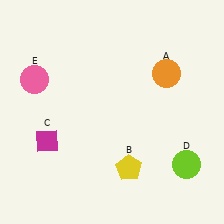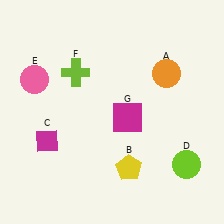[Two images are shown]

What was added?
A lime cross (F), a magenta square (G) were added in Image 2.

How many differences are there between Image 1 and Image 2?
There are 2 differences between the two images.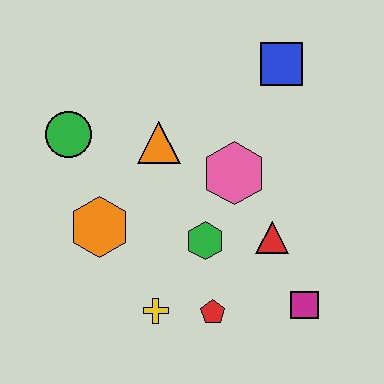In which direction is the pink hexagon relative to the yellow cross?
The pink hexagon is above the yellow cross.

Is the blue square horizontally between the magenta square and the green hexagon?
Yes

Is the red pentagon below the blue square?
Yes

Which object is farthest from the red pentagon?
The blue square is farthest from the red pentagon.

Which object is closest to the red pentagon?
The yellow cross is closest to the red pentagon.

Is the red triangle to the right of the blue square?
No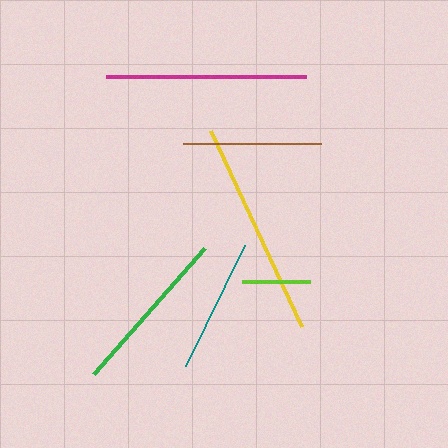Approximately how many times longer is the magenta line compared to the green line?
The magenta line is approximately 1.2 times the length of the green line.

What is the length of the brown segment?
The brown segment is approximately 137 pixels long.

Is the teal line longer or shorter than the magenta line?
The magenta line is longer than the teal line.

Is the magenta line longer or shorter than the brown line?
The magenta line is longer than the brown line.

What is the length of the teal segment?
The teal segment is approximately 134 pixels long.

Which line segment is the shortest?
The lime line is the shortest at approximately 68 pixels.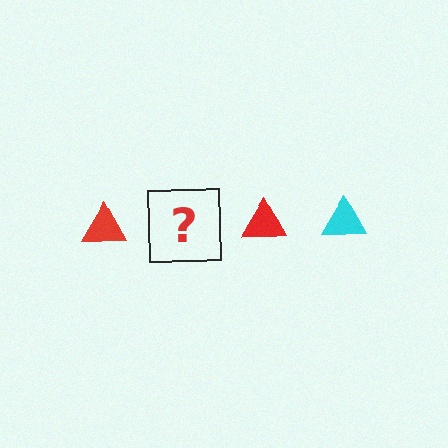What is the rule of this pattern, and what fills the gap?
The rule is that the pattern cycles through red, cyan triangles. The gap should be filled with a cyan triangle.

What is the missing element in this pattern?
The missing element is a cyan triangle.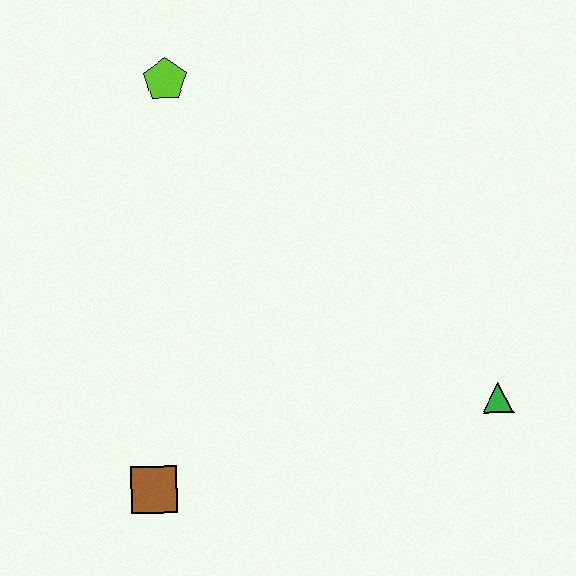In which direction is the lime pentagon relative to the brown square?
The lime pentagon is above the brown square.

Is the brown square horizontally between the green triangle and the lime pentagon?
No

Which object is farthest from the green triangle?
The lime pentagon is farthest from the green triangle.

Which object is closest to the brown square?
The green triangle is closest to the brown square.